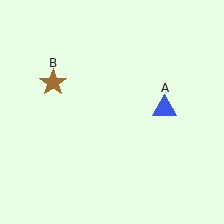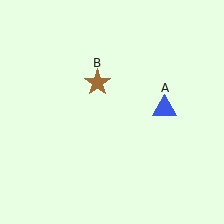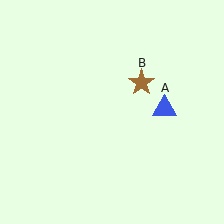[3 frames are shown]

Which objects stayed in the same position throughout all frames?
Blue triangle (object A) remained stationary.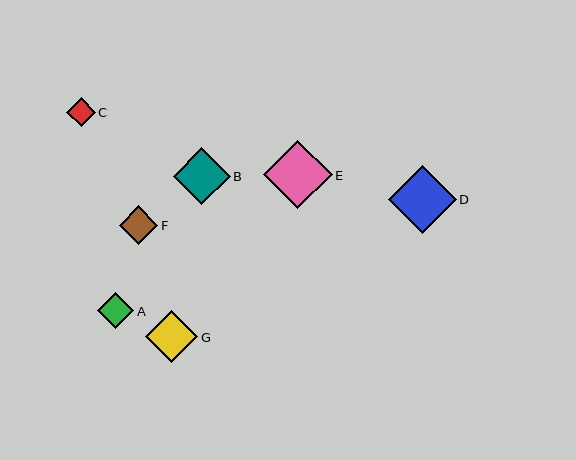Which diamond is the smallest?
Diamond C is the smallest with a size of approximately 28 pixels.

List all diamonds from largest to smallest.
From largest to smallest: E, D, B, G, F, A, C.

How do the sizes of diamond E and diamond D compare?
Diamond E and diamond D are approximately the same size.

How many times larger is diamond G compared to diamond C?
Diamond G is approximately 1.8 times the size of diamond C.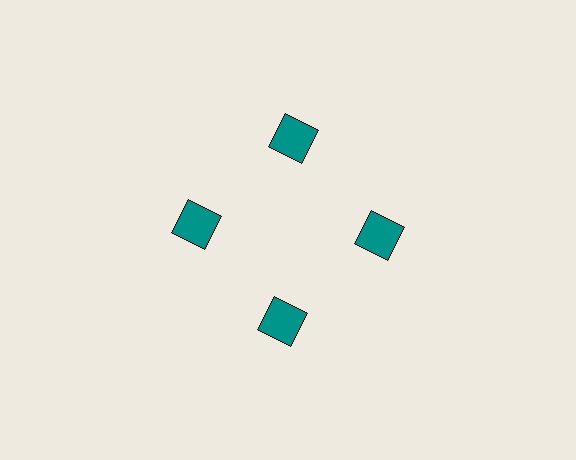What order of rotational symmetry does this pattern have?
This pattern has 4-fold rotational symmetry.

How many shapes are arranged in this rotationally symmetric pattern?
There are 4 shapes, arranged in 4 groups of 1.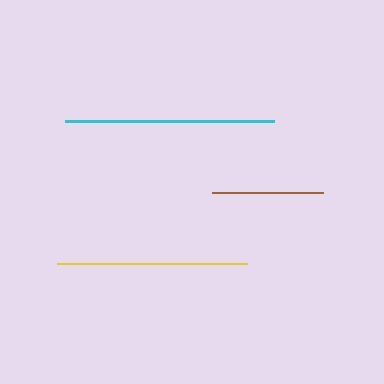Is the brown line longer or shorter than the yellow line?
The yellow line is longer than the brown line.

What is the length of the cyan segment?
The cyan segment is approximately 210 pixels long.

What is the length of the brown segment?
The brown segment is approximately 111 pixels long.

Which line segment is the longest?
The cyan line is the longest at approximately 210 pixels.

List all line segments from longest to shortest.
From longest to shortest: cyan, yellow, brown.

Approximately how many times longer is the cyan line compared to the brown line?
The cyan line is approximately 1.9 times the length of the brown line.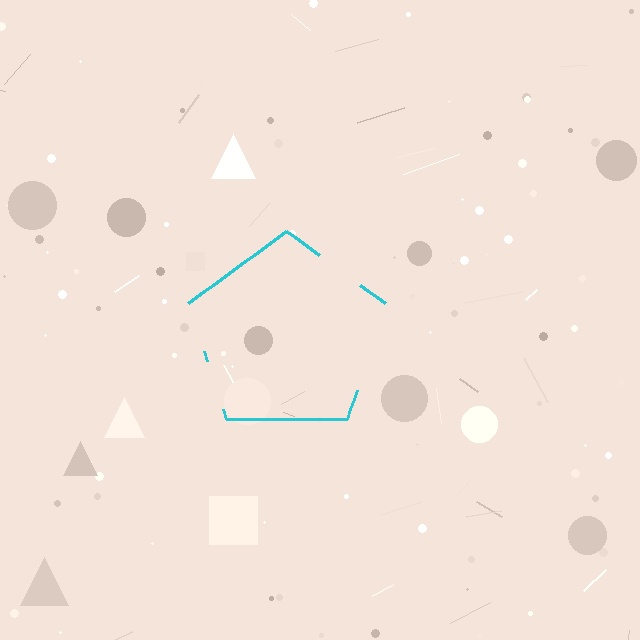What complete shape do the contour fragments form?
The contour fragments form a pentagon.